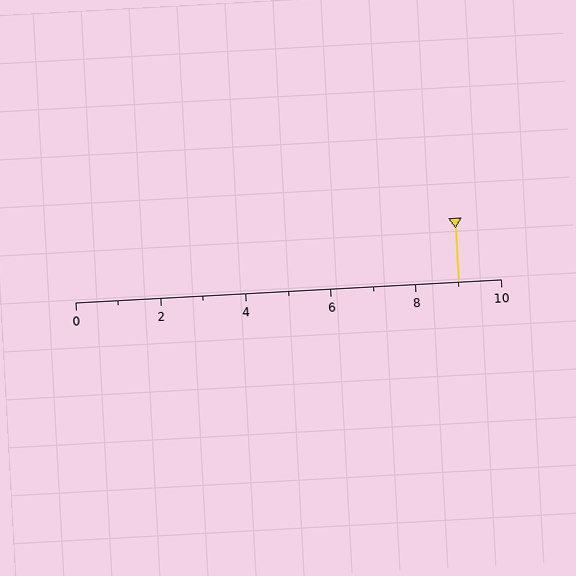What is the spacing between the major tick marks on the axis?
The major ticks are spaced 2 apart.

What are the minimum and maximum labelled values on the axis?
The axis runs from 0 to 10.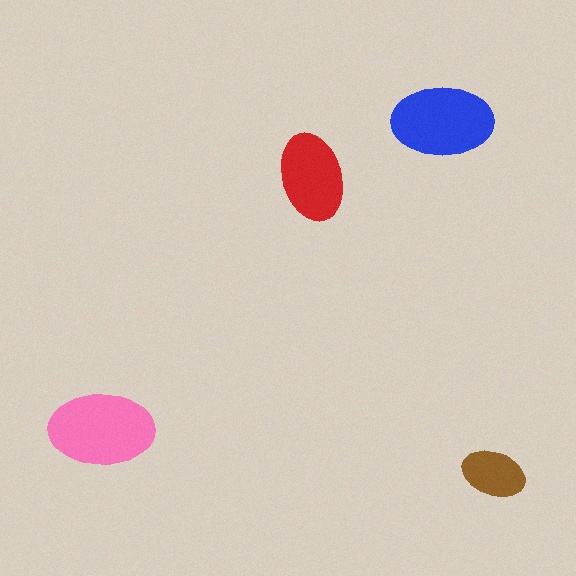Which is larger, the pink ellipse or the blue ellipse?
The pink one.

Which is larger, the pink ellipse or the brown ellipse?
The pink one.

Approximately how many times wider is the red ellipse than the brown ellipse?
About 1.5 times wider.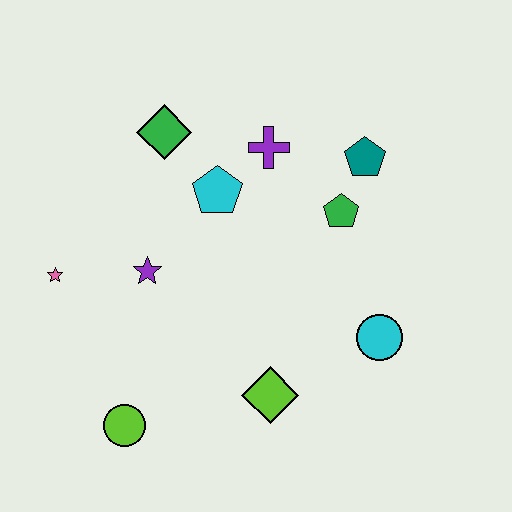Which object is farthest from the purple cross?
The lime circle is farthest from the purple cross.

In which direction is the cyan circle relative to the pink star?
The cyan circle is to the right of the pink star.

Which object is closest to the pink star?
The purple star is closest to the pink star.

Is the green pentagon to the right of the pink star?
Yes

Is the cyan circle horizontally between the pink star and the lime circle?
No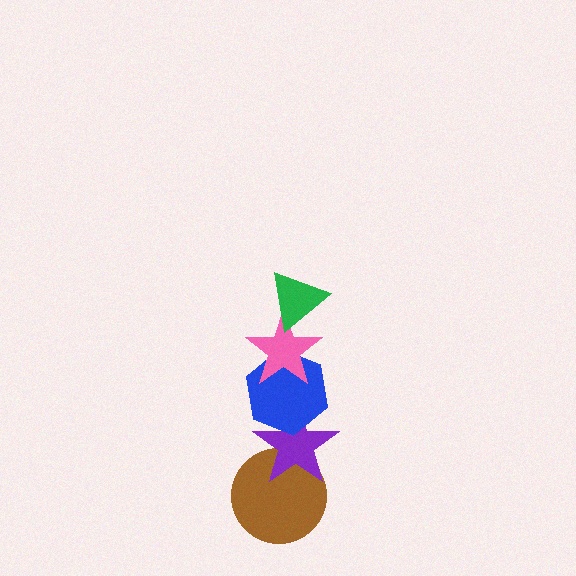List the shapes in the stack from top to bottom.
From top to bottom: the green triangle, the pink star, the blue hexagon, the purple star, the brown circle.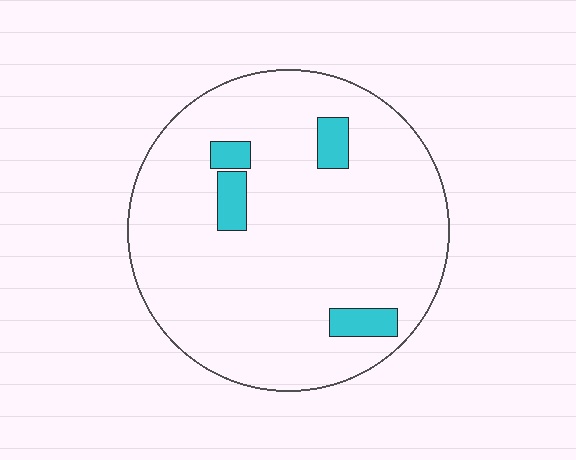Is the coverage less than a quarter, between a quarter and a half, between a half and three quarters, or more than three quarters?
Less than a quarter.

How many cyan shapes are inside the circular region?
4.